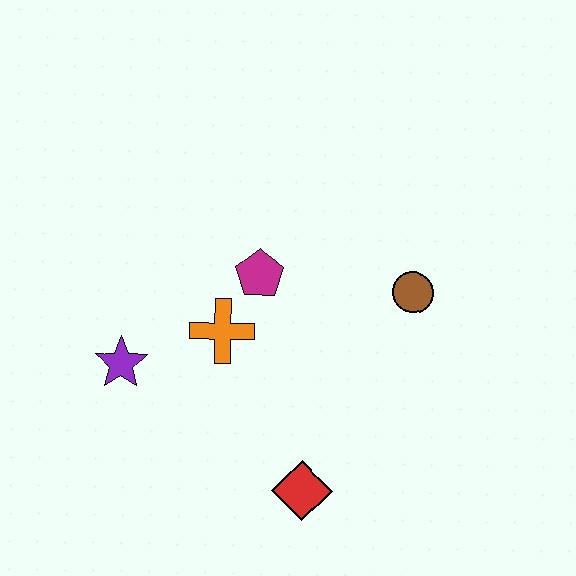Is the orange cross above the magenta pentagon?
No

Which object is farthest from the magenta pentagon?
The red diamond is farthest from the magenta pentagon.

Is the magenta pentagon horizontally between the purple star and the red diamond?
Yes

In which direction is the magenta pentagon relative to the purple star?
The magenta pentagon is to the right of the purple star.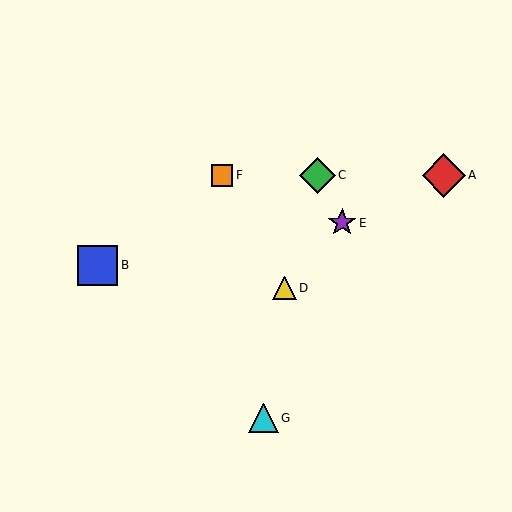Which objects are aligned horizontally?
Objects A, C, F are aligned horizontally.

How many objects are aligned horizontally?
3 objects (A, C, F) are aligned horizontally.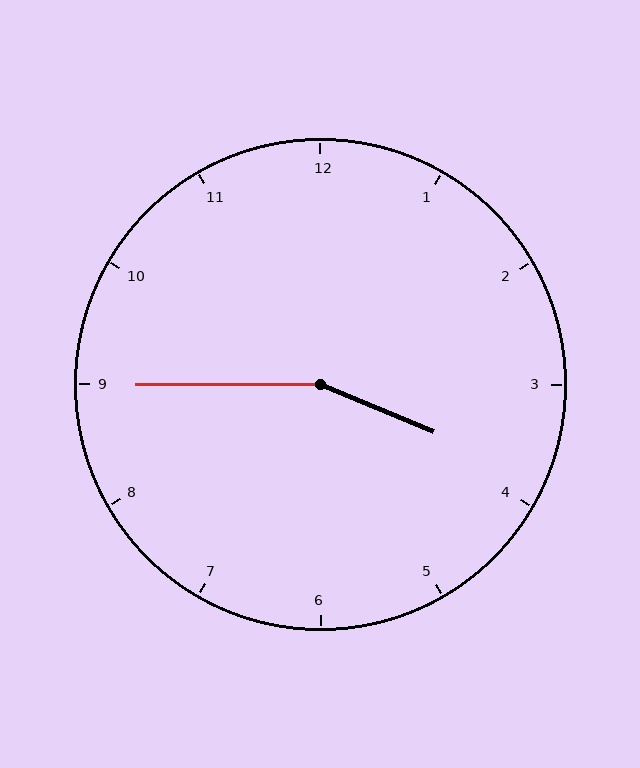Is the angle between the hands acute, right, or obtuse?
It is obtuse.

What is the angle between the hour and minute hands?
Approximately 158 degrees.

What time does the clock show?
3:45.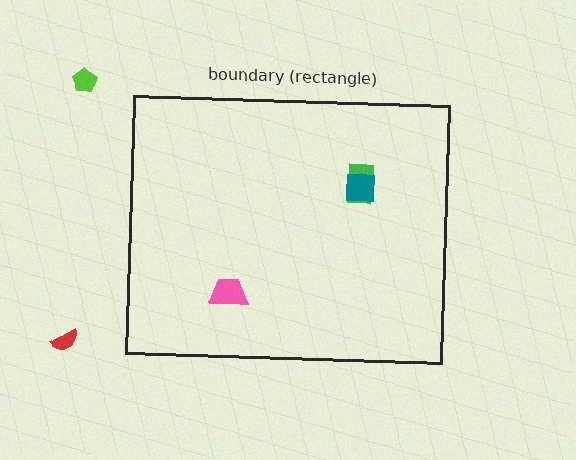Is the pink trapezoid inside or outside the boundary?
Inside.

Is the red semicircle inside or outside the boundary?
Outside.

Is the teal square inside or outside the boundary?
Inside.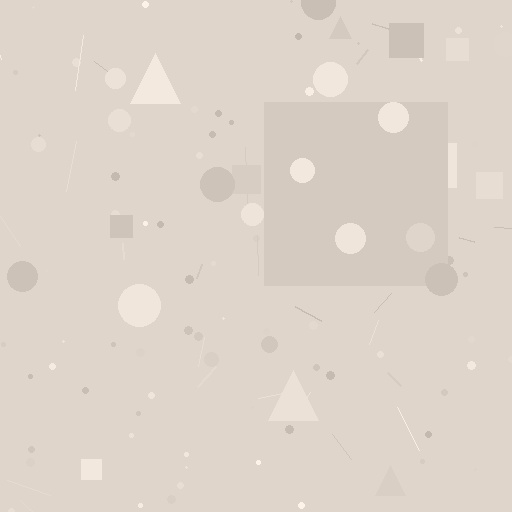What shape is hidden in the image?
A square is hidden in the image.